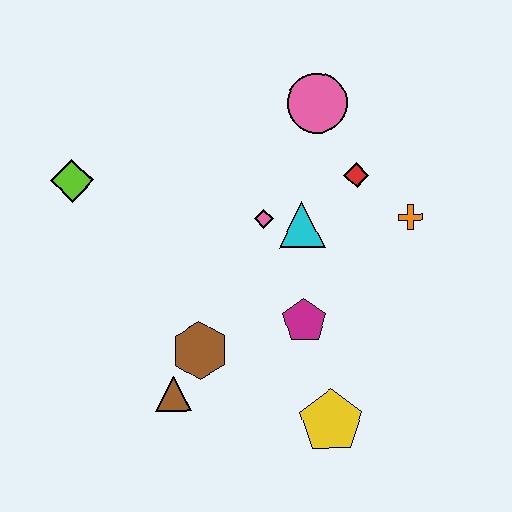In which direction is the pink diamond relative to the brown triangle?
The pink diamond is above the brown triangle.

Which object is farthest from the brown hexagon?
The pink circle is farthest from the brown hexagon.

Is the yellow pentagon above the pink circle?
No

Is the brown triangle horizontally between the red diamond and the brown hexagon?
No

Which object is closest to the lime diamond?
The pink diamond is closest to the lime diamond.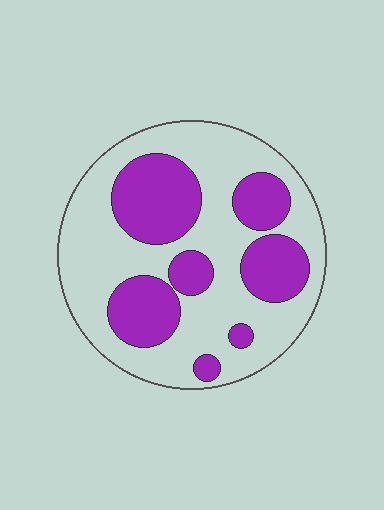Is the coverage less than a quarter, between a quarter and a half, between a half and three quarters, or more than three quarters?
Between a quarter and a half.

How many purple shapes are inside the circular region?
7.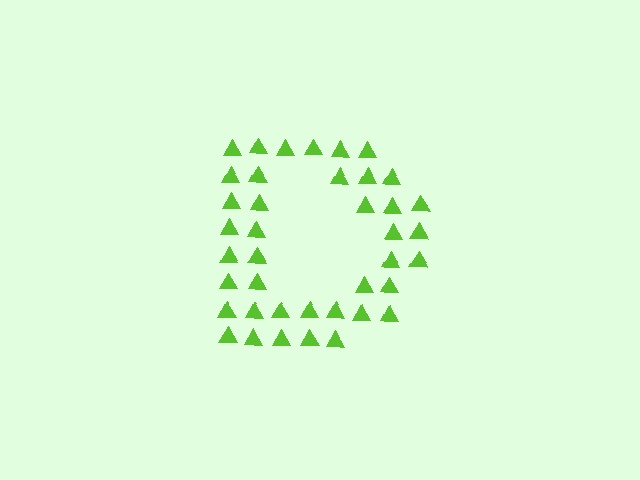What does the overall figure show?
The overall figure shows the letter D.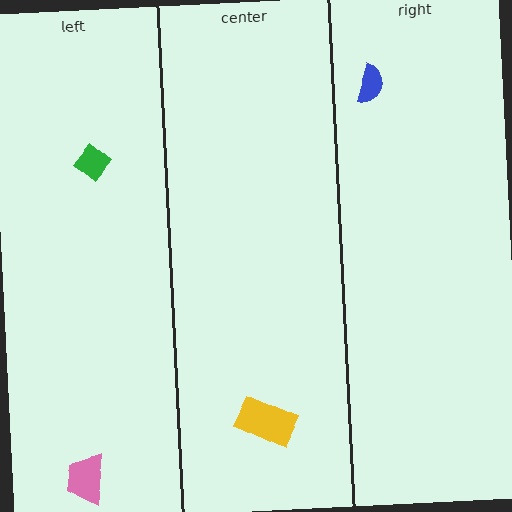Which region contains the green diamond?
The left region.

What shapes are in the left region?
The green diamond, the pink trapezoid.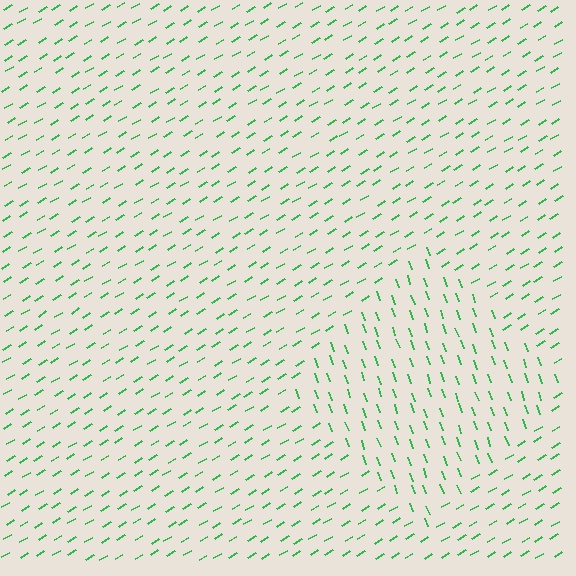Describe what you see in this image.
The image is filled with small green line segments. A diamond region in the image has lines oriented differently from the surrounding lines, creating a visible texture boundary.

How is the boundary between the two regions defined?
The boundary is defined purely by a change in line orientation (approximately 78 degrees difference). All lines are the same color and thickness.